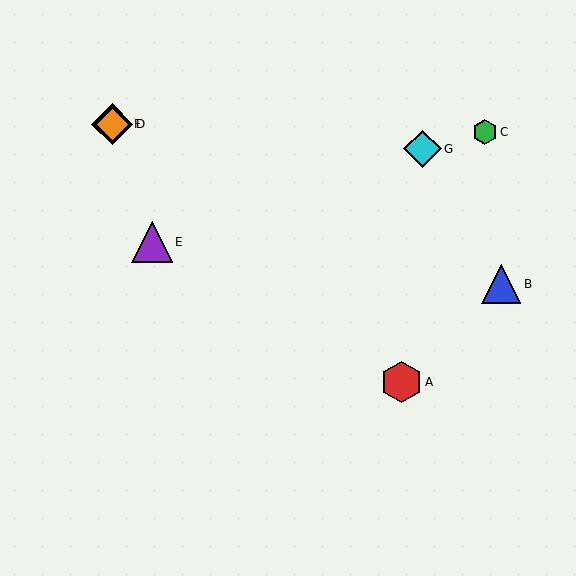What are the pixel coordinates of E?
Object E is at (152, 242).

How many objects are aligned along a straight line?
3 objects (A, D, F) are aligned along a straight line.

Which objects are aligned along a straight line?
Objects A, D, F are aligned along a straight line.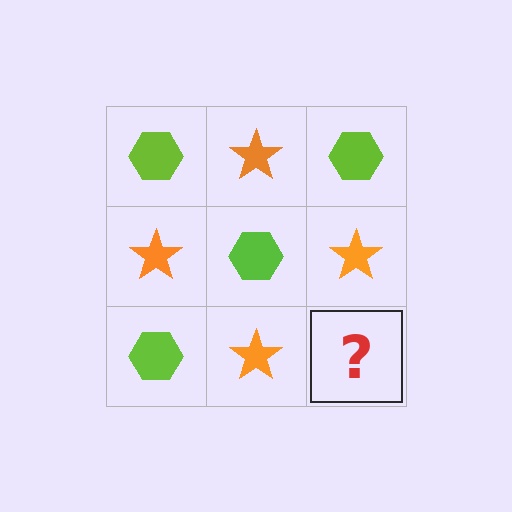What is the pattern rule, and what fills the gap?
The rule is that it alternates lime hexagon and orange star in a checkerboard pattern. The gap should be filled with a lime hexagon.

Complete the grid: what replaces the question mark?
The question mark should be replaced with a lime hexagon.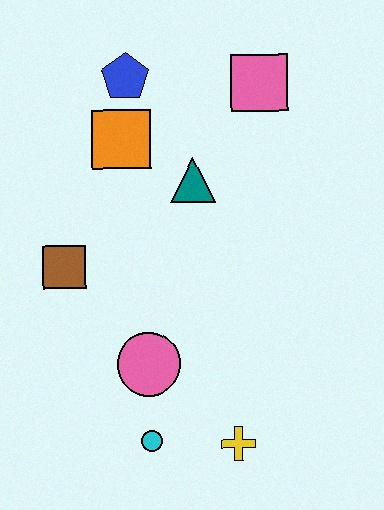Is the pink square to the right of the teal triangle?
Yes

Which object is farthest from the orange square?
The yellow cross is farthest from the orange square.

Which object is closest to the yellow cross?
The cyan circle is closest to the yellow cross.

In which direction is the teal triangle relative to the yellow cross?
The teal triangle is above the yellow cross.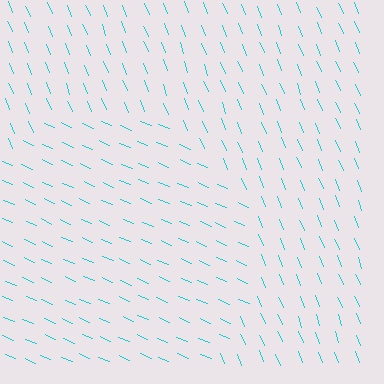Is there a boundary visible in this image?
Yes, there is a texture boundary formed by a change in line orientation.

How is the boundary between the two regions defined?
The boundary is defined purely by a change in line orientation (approximately 45 degrees difference). All lines are the same color and thickness.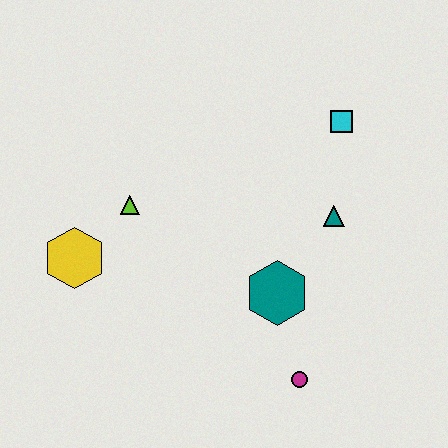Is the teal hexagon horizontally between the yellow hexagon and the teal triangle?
Yes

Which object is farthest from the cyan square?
The yellow hexagon is farthest from the cyan square.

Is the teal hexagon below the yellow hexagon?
Yes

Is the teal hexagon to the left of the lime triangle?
No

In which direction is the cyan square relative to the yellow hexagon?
The cyan square is to the right of the yellow hexagon.